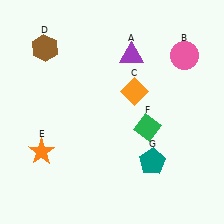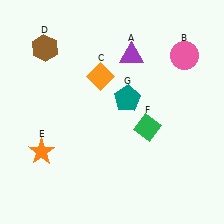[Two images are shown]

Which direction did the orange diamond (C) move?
The orange diamond (C) moved left.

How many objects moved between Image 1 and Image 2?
2 objects moved between the two images.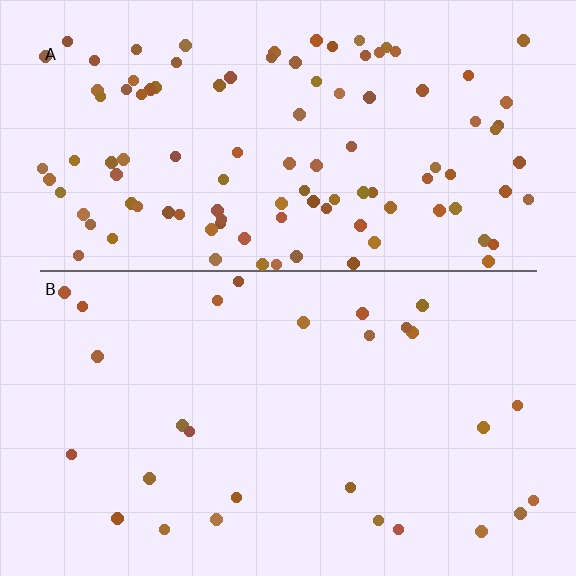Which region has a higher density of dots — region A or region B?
A (the top).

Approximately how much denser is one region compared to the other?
Approximately 3.8× — region A over region B.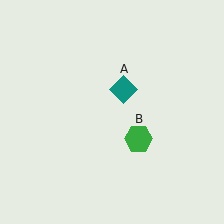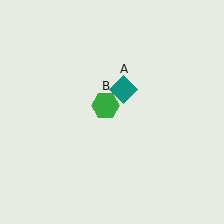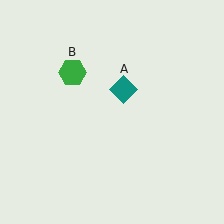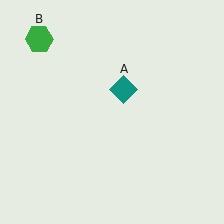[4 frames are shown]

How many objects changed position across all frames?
1 object changed position: green hexagon (object B).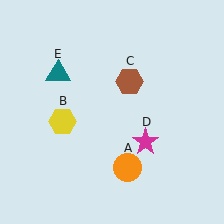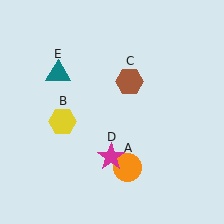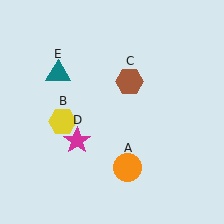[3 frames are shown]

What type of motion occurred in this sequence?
The magenta star (object D) rotated clockwise around the center of the scene.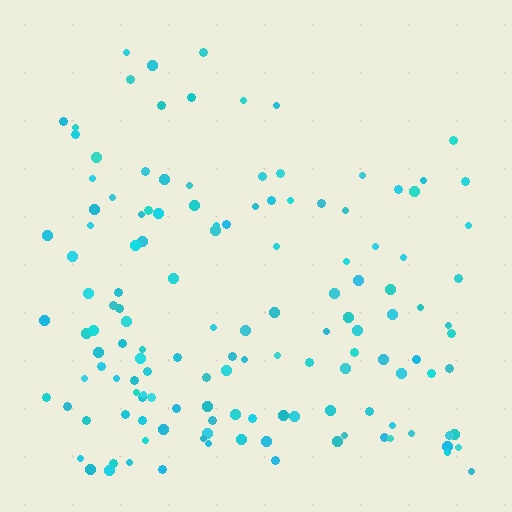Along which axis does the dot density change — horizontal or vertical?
Vertical.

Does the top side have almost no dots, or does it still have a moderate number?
Still a moderate number, just noticeably fewer than the bottom.